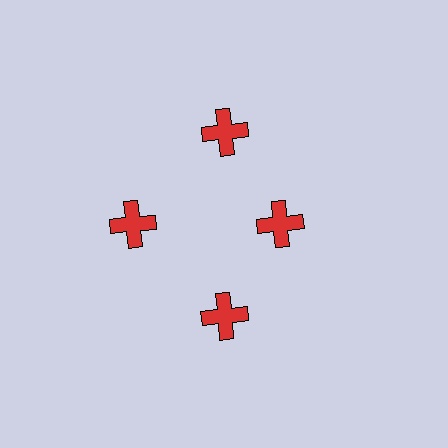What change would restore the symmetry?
The symmetry would be restored by moving it outward, back onto the ring so that all 4 crosses sit at equal angles and equal distance from the center.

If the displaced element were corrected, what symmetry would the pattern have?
It would have 4-fold rotational symmetry — the pattern would map onto itself every 90 degrees.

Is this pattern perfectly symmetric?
No. The 4 red crosses are arranged in a ring, but one element near the 3 o'clock position is pulled inward toward the center, breaking the 4-fold rotational symmetry.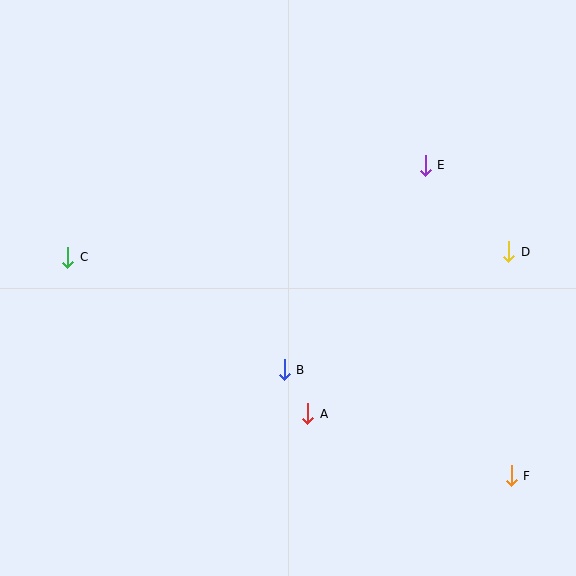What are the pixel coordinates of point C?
Point C is at (68, 257).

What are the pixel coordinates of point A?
Point A is at (308, 414).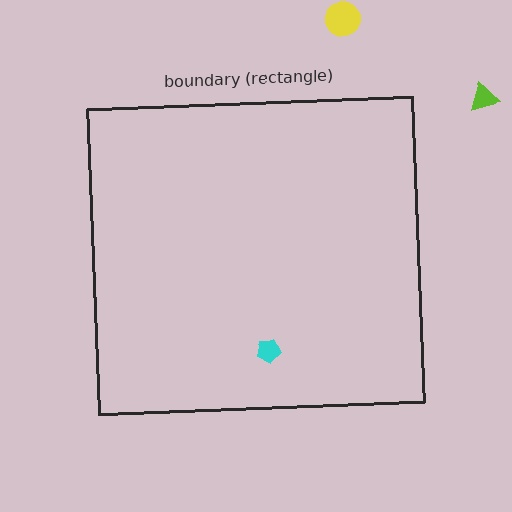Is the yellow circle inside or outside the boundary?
Outside.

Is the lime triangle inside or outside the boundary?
Outside.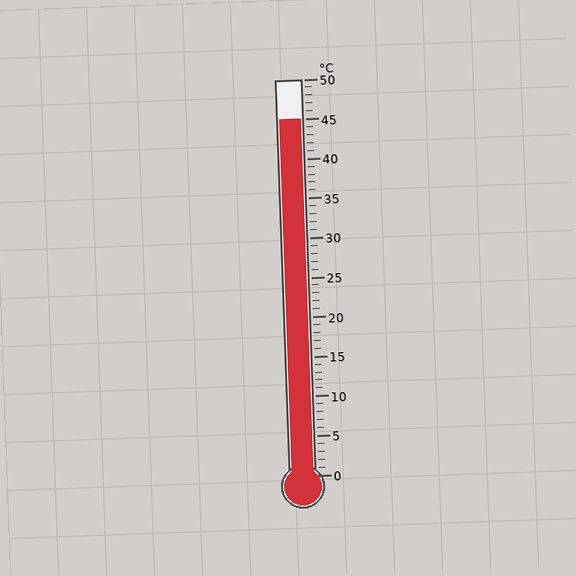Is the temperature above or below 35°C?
The temperature is above 35°C.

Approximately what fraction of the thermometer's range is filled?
The thermometer is filled to approximately 90% of its range.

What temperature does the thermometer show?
The thermometer shows approximately 45°C.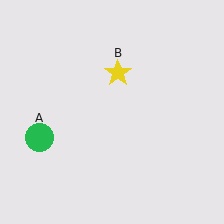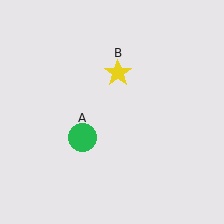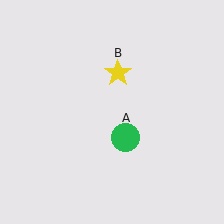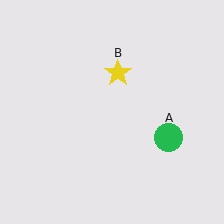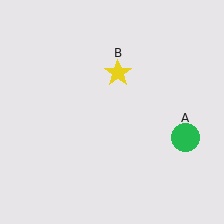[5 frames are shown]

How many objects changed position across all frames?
1 object changed position: green circle (object A).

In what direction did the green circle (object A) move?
The green circle (object A) moved right.